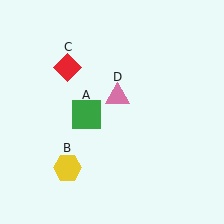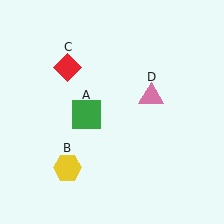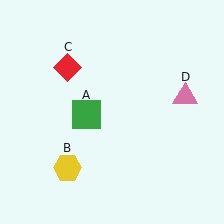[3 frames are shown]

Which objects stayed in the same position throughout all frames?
Green square (object A) and yellow hexagon (object B) and red diamond (object C) remained stationary.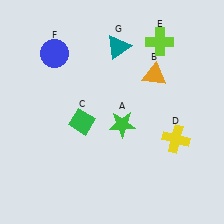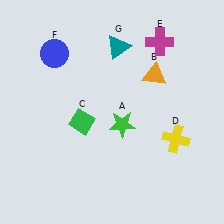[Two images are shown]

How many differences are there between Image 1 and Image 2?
There is 1 difference between the two images.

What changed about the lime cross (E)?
In Image 1, E is lime. In Image 2, it changed to magenta.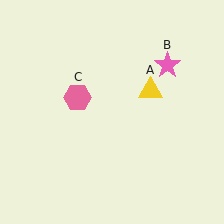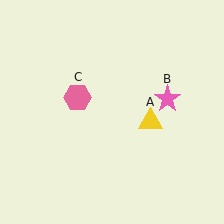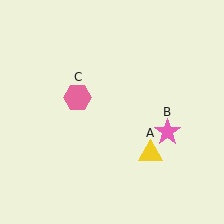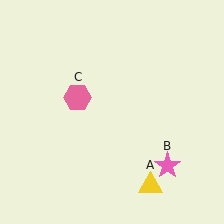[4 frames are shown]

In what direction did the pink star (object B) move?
The pink star (object B) moved down.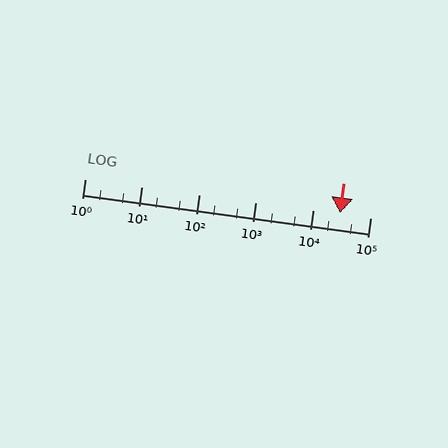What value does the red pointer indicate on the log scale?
The pointer indicates approximately 30000.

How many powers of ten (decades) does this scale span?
The scale spans 5 decades, from 1 to 100000.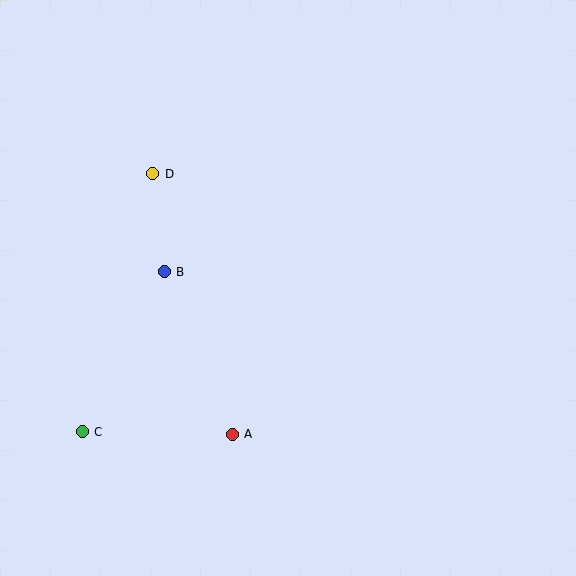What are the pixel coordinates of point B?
Point B is at (164, 272).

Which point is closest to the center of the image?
Point B at (164, 272) is closest to the center.